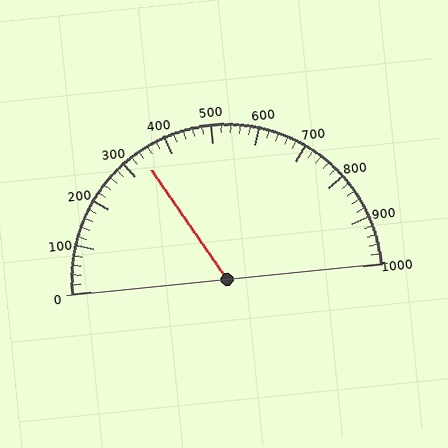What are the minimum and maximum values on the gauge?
The gauge ranges from 0 to 1000.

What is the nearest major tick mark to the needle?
The nearest major tick mark is 300.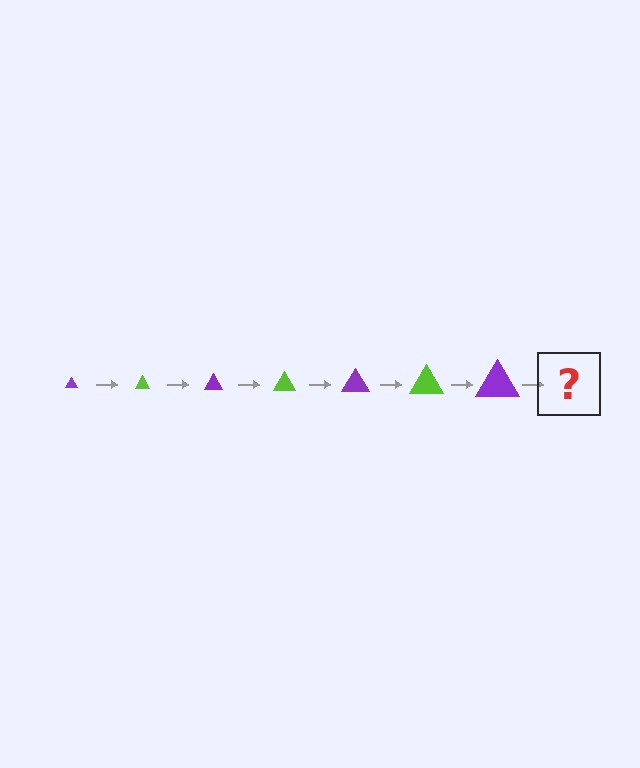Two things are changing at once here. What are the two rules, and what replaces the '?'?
The two rules are that the triangle grows larger each step and the color cycles through purple and lime. The '?' should be a lime triangle, larger than the previous one.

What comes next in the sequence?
The next element should be a lime triangle, larger than the previous one.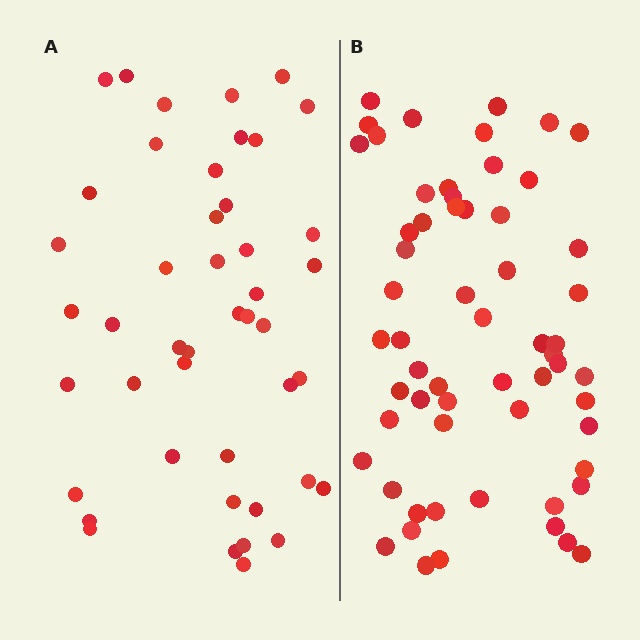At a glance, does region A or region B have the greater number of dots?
Region B (the right region) has more dots.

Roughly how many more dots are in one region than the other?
Region B has approximately 15 more dots than region A.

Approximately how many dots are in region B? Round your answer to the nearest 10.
About 60 dots.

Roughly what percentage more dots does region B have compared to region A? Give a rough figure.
About 35% more.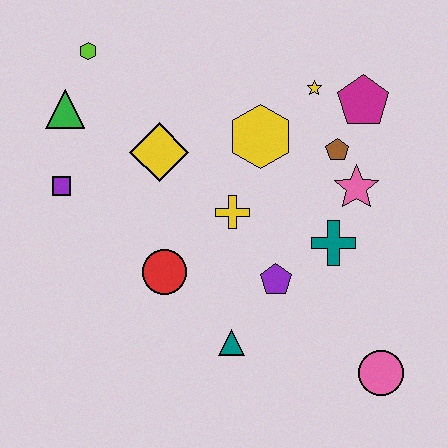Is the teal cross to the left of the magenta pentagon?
Yes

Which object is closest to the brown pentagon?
The pink star is closest to the brown pentagon.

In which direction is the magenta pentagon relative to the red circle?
The magenta pentagon is to the right of the red circle.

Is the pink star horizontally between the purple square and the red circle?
No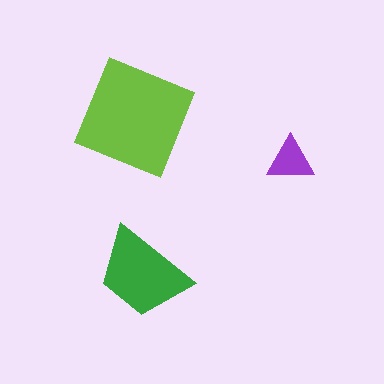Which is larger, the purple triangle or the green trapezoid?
The green trapezoid.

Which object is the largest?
The lime square.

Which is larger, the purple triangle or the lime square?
The lime square.